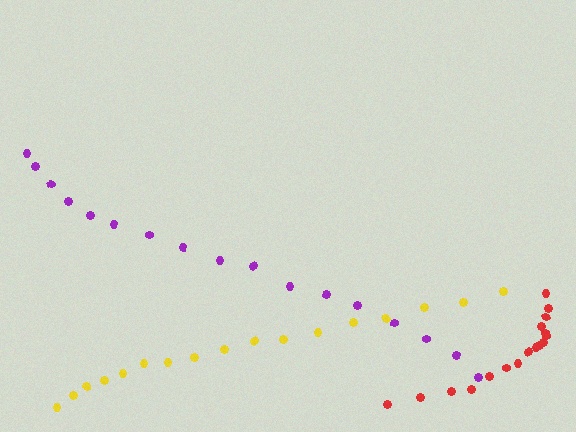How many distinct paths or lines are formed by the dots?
There are 3 distinct paths.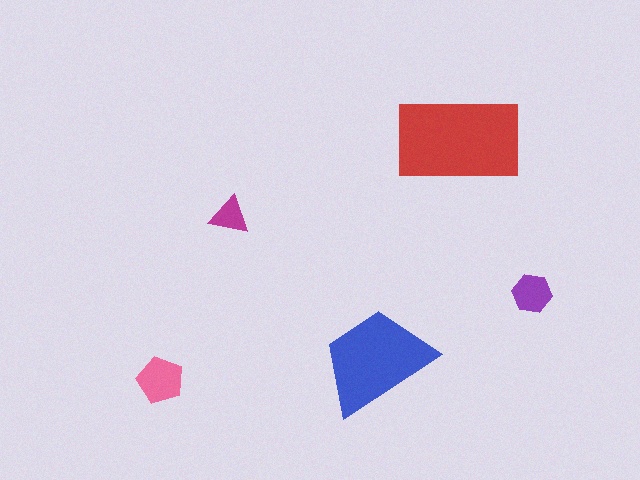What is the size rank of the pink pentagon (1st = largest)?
3rd.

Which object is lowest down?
The pink pentagon is bottommost.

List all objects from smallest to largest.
The magenta triangle, the purple hexagon, the pink pentagon, the blue trapezoid, the red rectangle.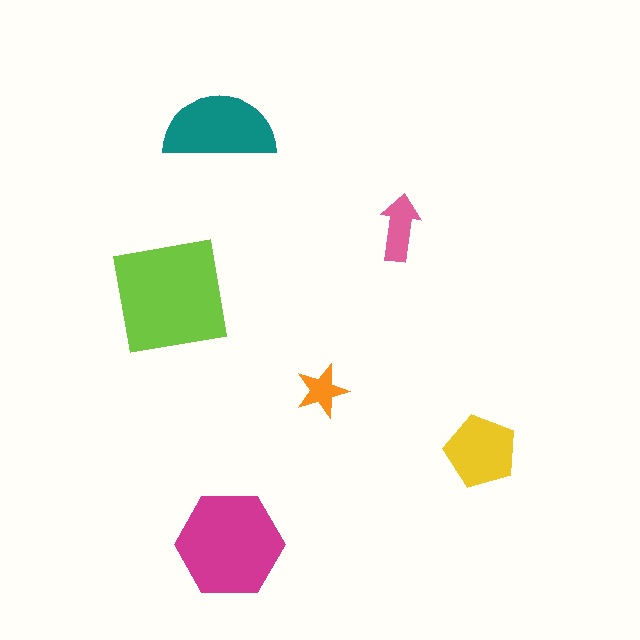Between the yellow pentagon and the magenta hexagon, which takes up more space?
The magenta hexagon.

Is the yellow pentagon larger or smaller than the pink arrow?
Larger.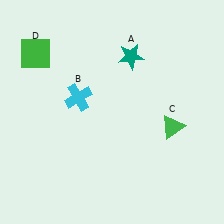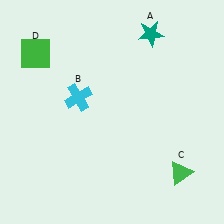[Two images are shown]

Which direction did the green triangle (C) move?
The green triangle (C) moved down.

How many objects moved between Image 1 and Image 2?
2 objects moved between the two images.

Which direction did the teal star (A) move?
The teal star (A) moved up.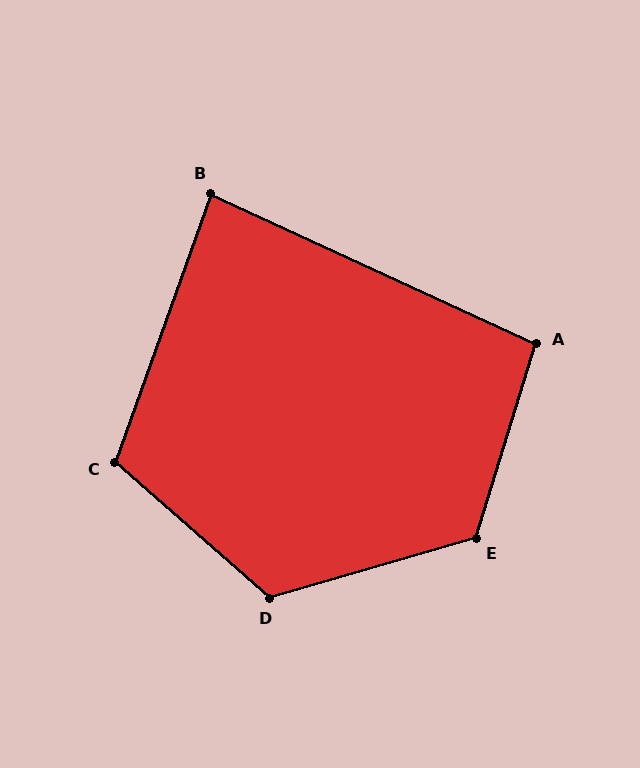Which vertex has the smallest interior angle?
B, at approximately 85 degrees.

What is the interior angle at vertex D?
Approximately 123 degrees (obtuse).